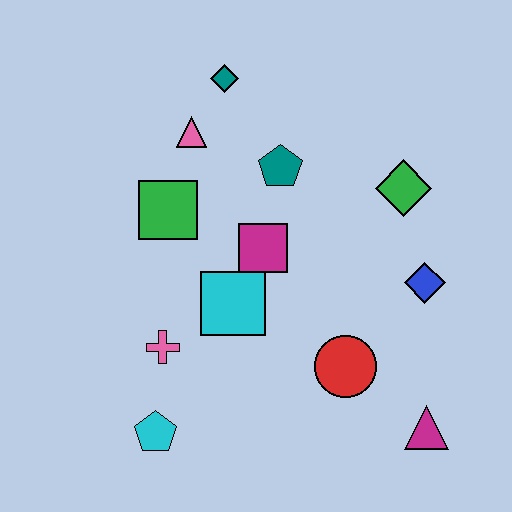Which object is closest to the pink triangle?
The teal diamond is closest to the pink triangle.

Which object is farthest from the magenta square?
The magenta triangle is farthest from the magenta square.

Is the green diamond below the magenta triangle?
No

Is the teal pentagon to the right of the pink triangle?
Yes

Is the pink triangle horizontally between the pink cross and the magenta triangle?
Yes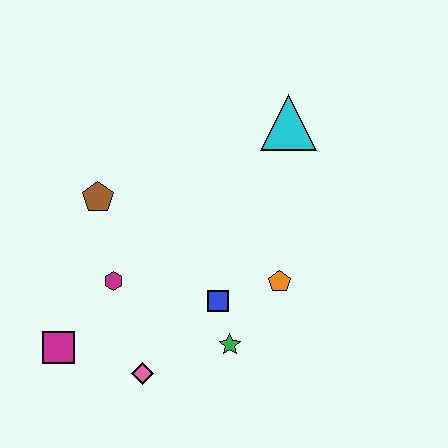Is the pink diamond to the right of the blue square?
No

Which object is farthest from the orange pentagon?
The magenta square is farthest from the orange pentagon.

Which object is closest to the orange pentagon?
The blue square is closest to the orange pentagon.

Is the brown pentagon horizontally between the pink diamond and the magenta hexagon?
No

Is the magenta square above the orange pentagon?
No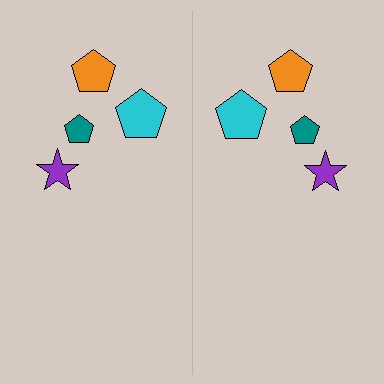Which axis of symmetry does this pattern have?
The pattern has a vertical axis of symmetry running through the center of the image.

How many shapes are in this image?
There are 8 shapes in this image.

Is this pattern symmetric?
Yes, this pattern has bilateral (reflection) symmetry.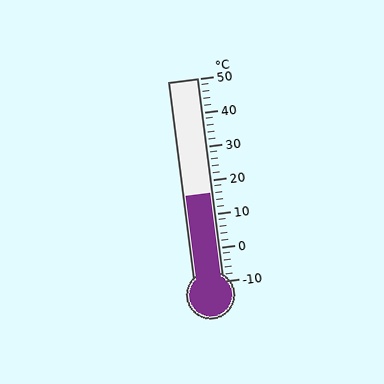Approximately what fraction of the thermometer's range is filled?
The thermometer is filled to approximately 45% of its range.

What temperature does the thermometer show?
The thermometer shows approximately 16°C.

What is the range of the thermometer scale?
The thermometer scale ranges from -10°C to 50°C.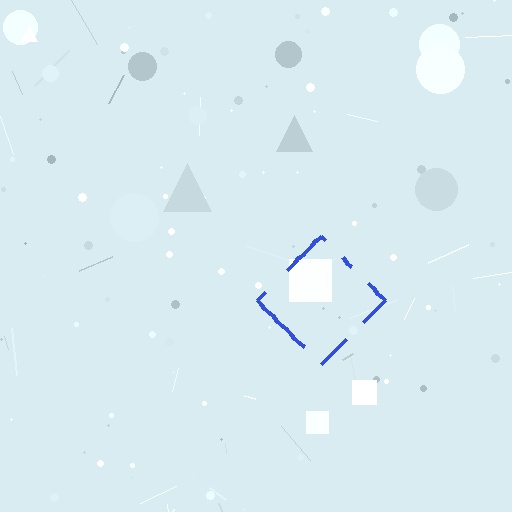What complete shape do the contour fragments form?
The contour fragments form a diamond.